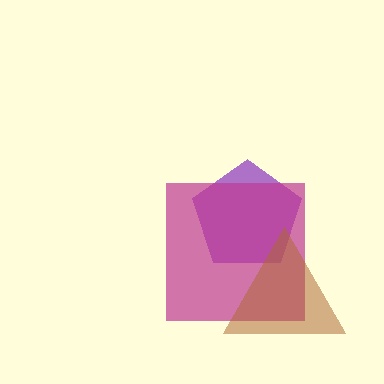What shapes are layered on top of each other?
The layered shapes are: a purple pentagon, a magenta square, a brown triangle.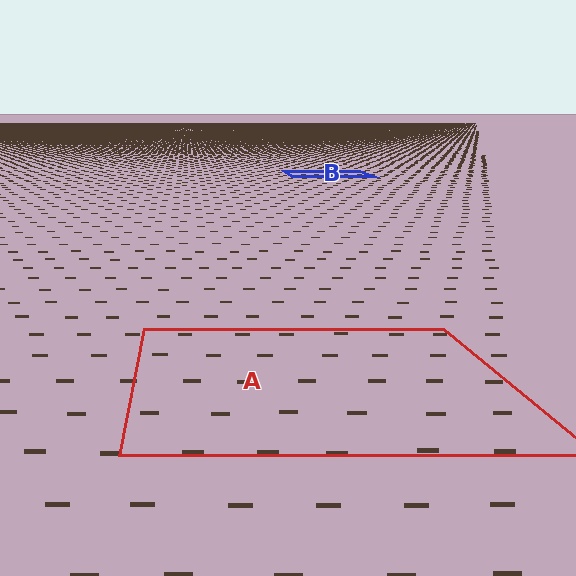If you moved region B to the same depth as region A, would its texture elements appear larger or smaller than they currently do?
They would appear larger. At a closer depth, the same texture elements are projected at a bigger on-screen size.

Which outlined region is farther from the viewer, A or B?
Region B is farther from the viewer — the texture elements inside it appear smaller and more densely packed.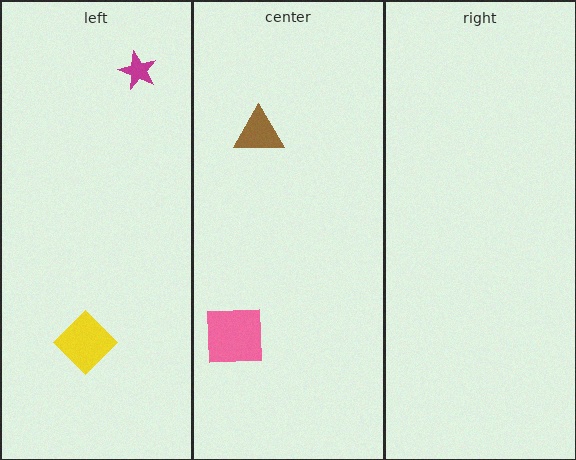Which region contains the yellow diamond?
The left region.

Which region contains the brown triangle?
The center region.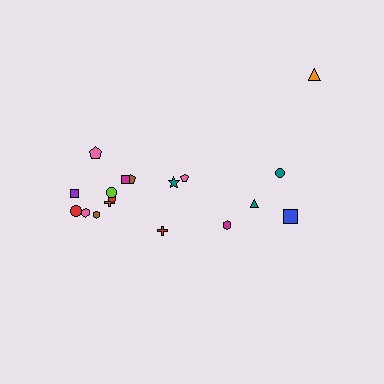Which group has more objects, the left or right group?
The left group.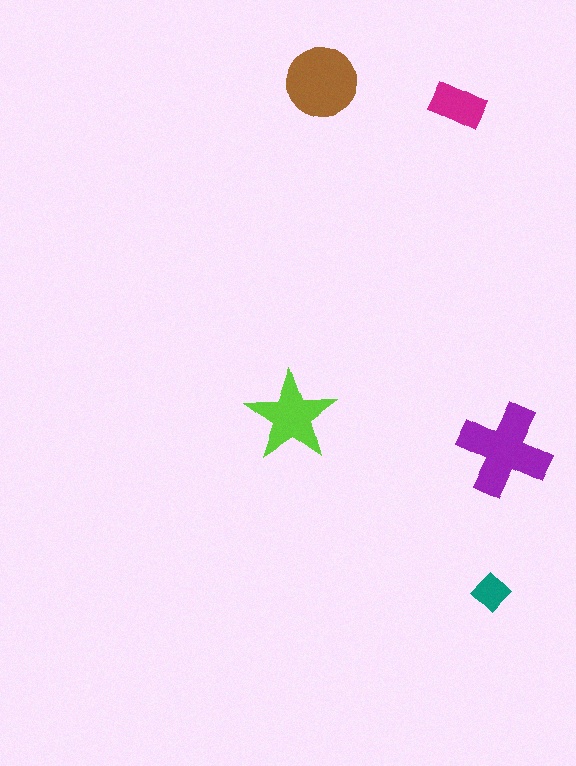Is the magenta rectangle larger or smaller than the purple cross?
Smaller.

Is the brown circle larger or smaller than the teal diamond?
Larger.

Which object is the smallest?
The teal diamond.